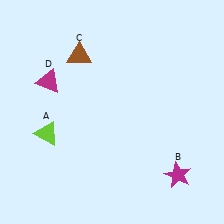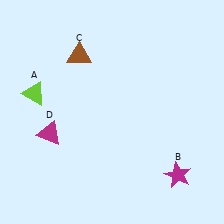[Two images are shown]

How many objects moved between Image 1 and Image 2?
2 objects moved between the two images.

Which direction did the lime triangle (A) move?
The lime triangle (A) moved up.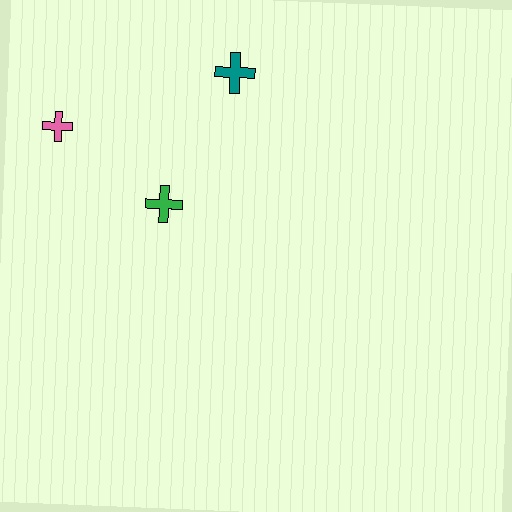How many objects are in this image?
There are 3 objects.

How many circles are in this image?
There are no circles.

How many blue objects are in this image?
There are no blue objects.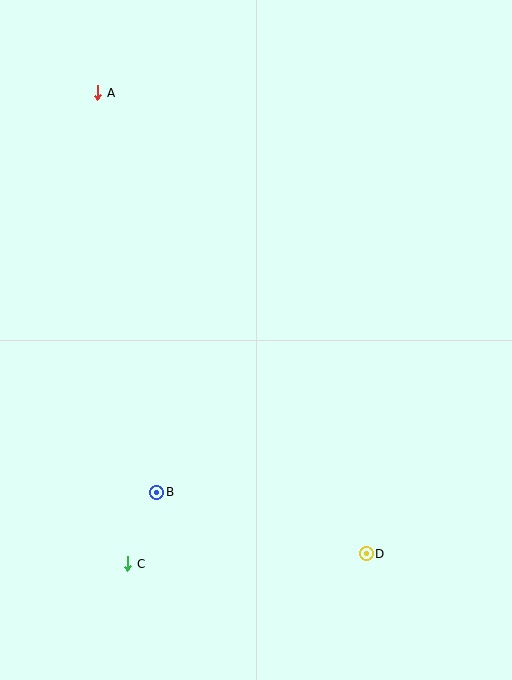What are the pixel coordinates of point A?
Point A is at (98, 93).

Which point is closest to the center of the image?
Point B at (157, 492) is closest to the center.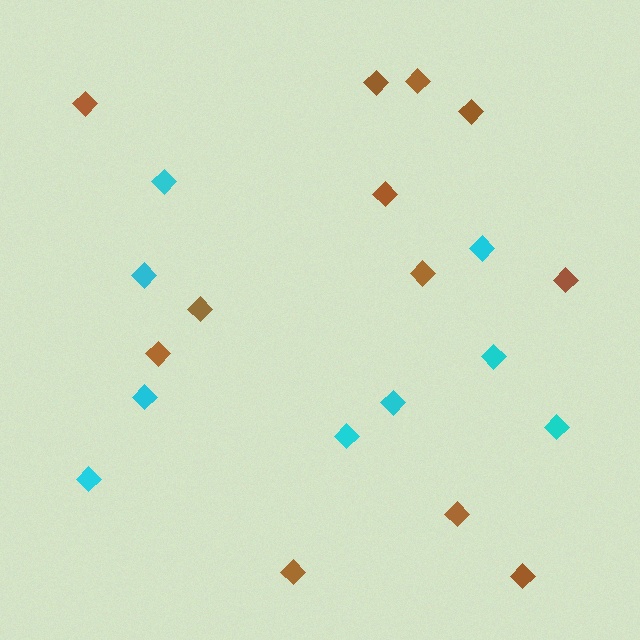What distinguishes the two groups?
There are 2 groups: one group of brown diamonds (12) and one group of cyan diamonds (9).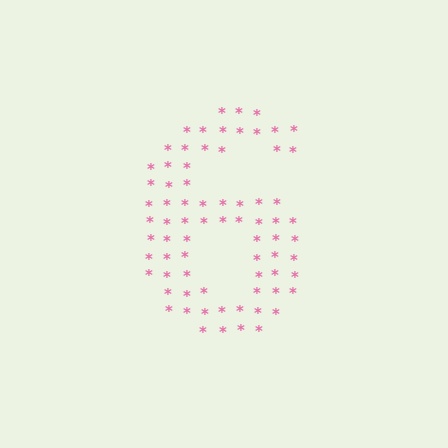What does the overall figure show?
The overall figure shows the digit 6.